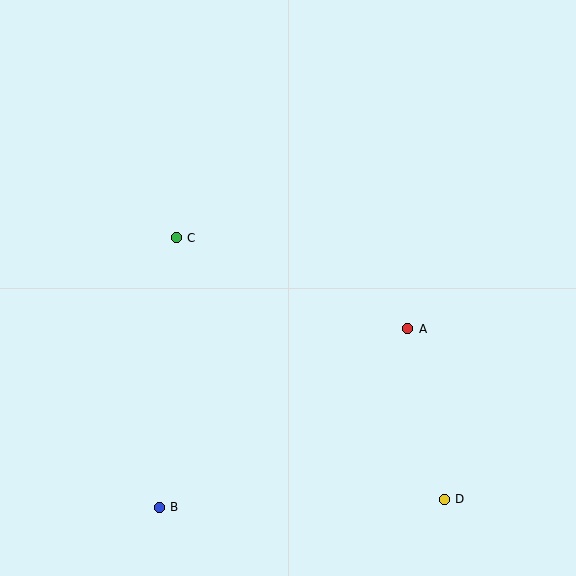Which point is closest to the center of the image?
Point C at (176, 238) is closest to the center.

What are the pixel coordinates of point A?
Point A is at (408, 329).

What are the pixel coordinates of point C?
Point C is at (176, 238).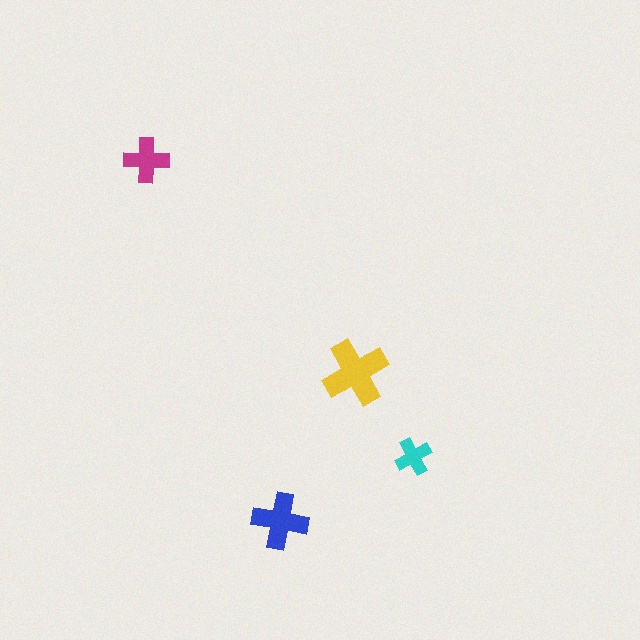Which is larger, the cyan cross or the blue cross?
The blue one.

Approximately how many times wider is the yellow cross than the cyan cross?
About 2 times wider.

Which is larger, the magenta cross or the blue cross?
The blue one.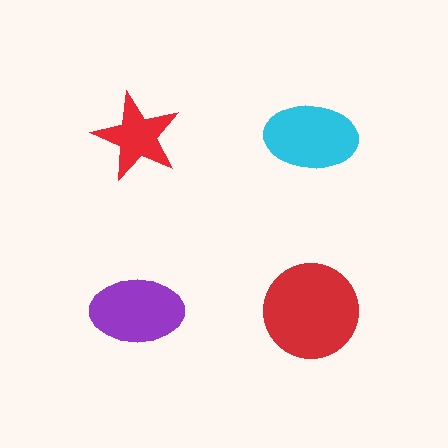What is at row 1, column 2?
A cyan ellipse.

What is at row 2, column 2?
A red circle.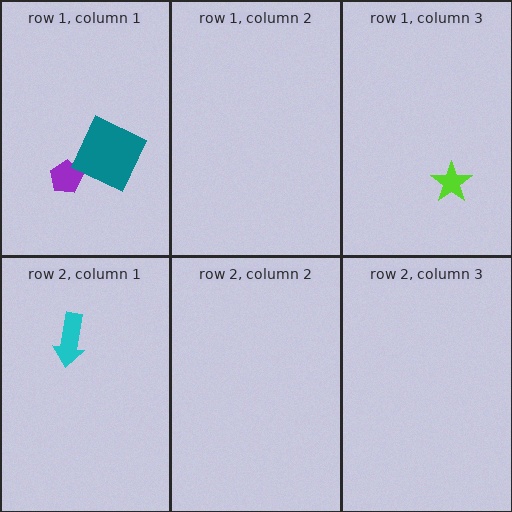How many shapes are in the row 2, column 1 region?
1.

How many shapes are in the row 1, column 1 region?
2.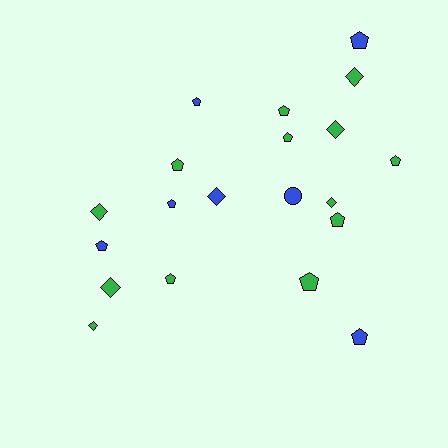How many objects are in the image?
There are 20 objects.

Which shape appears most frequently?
Pentagon, with 12 objects.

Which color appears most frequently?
Green, with 13 objects.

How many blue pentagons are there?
There are 5 blue pentagons.